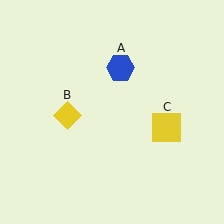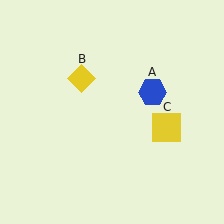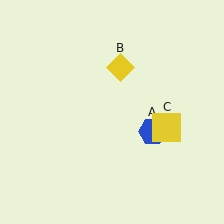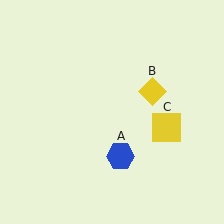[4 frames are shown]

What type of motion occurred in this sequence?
The blue hexagon (object A), yellow diamond (object B) rotated clockwise around the center of the scene.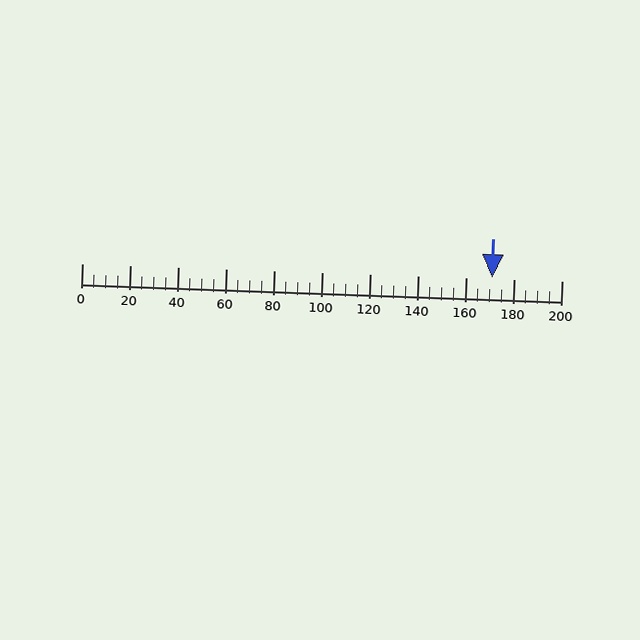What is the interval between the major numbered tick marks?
The major tick marks are spaced 20 units apart.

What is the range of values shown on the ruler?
The ruler shows values from 0 to 200.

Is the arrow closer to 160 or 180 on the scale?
The arrow is closer to 180.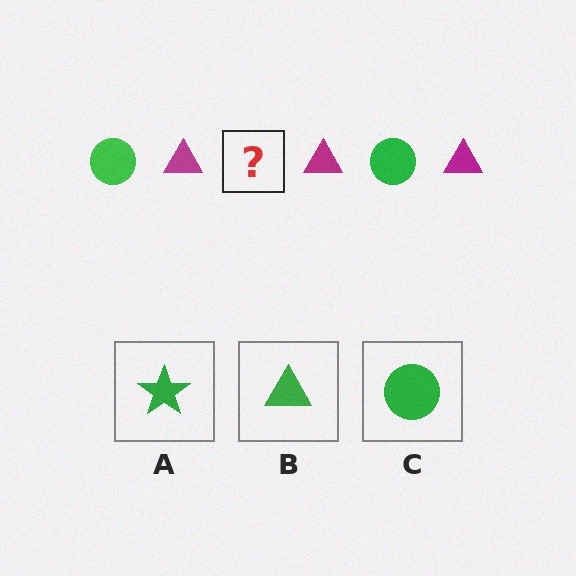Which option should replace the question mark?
Option C.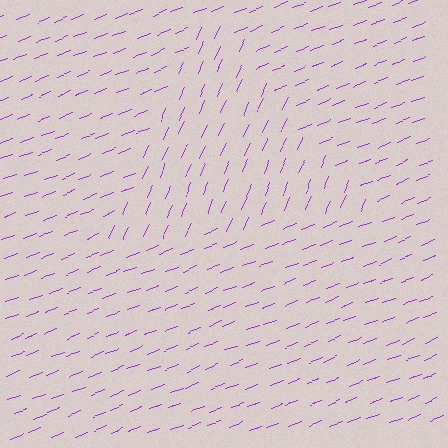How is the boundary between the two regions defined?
The boundary is defined purely by a change in line orientation (approximately 45 degrees difference). All lines are the same color and thickness.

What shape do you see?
I see a triangle.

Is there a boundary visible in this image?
Yes, there is a texture boundary formed by a change in line orientation.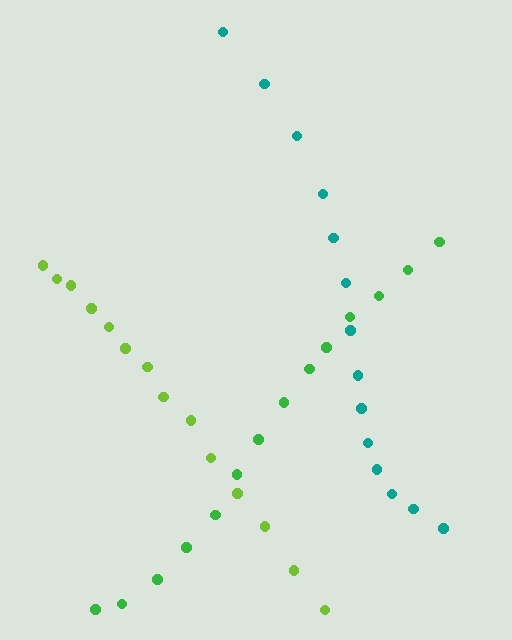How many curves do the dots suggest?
There are 3 distinct paths.